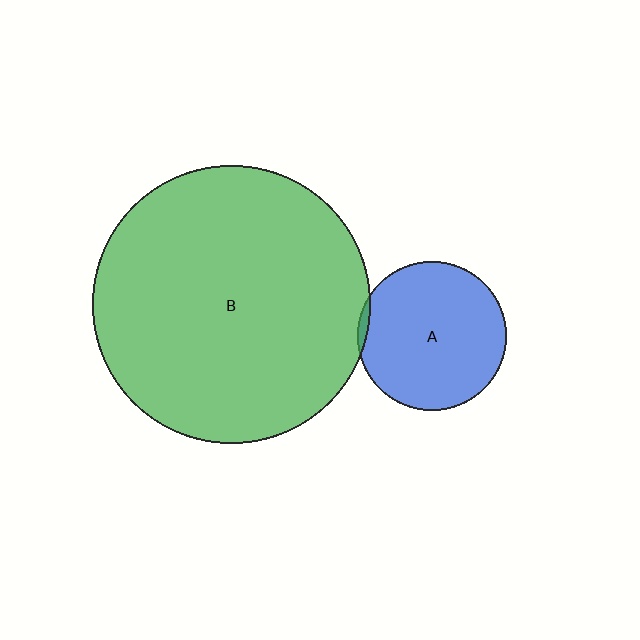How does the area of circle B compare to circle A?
Approximately 3.5 times.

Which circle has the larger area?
Circle B (green).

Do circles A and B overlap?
Yes.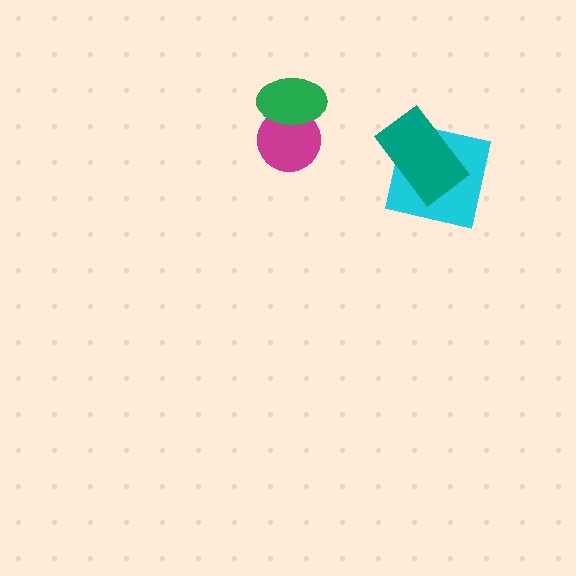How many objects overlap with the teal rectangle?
1 object overlaps with the teal rectangle.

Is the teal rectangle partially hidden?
No, no other shape covers it.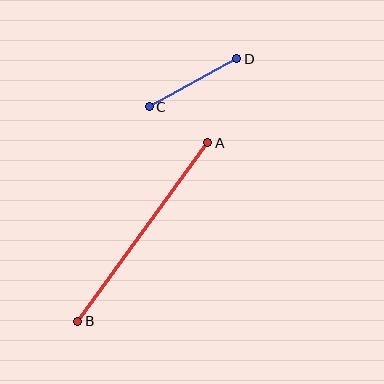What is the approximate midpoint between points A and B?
The midpoint is at approximately (143, 232) pixels.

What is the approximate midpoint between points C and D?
The midpoint is at approximately (193, 83) pixels.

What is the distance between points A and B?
The distance is approximately 221 pixels.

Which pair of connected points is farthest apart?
Points A and B are farthest apart.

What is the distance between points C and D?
The distance is approximately 100 pixels.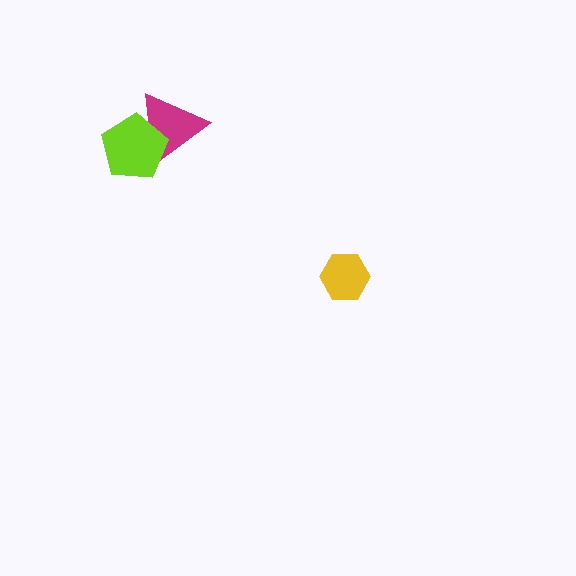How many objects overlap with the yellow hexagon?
0 objects overlap with the yellow hexagon.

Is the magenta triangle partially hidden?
Yes, it is partially covered by another shape.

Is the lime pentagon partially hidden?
No, no other shape covers it.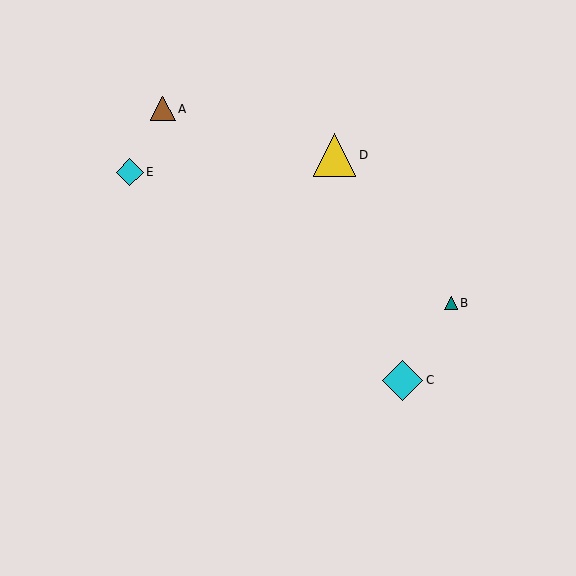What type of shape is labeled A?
Shape A is a brown triangle.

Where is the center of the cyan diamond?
The center of the cyan diamond is at (403, 380).